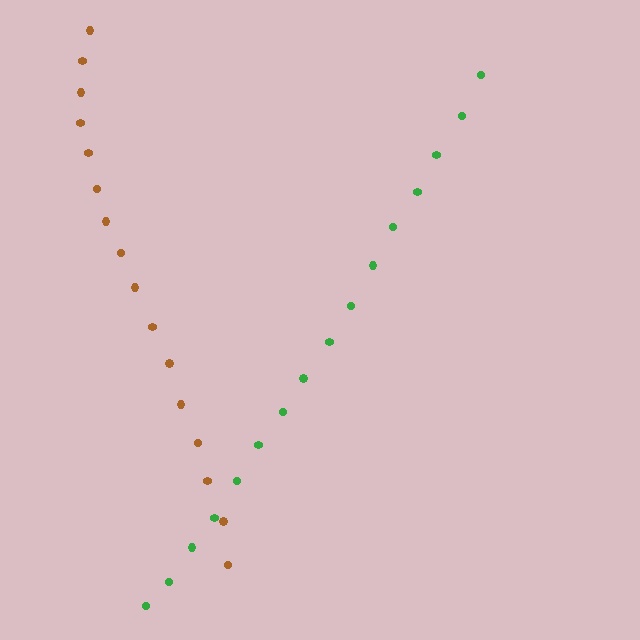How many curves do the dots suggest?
There are 2 distinct paths.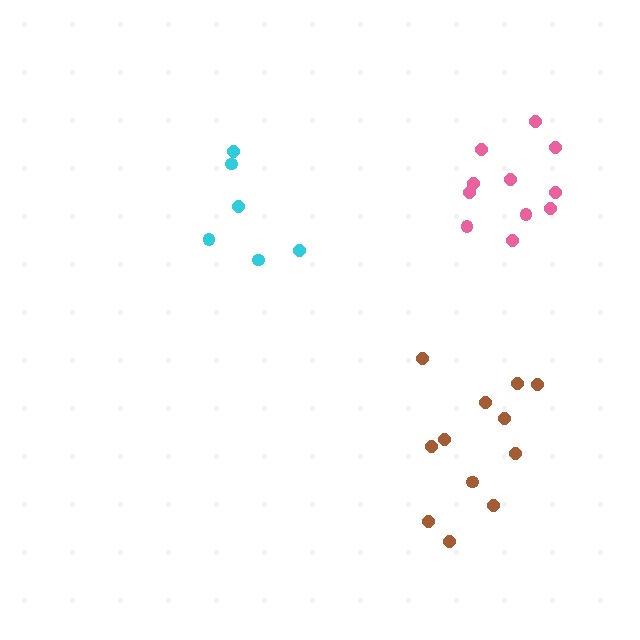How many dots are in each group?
Group 1: 6 dots, Group 2: 11 dots, Group 3: 12 dots (29 total).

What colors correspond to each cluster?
The clusters are colored: cyan, pink, brown.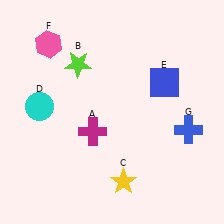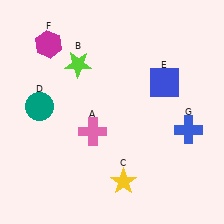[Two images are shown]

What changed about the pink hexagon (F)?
In Image 1, F is pink. In Image 2, it changed to magenta.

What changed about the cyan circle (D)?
In Image 1, D is cyan. In Image 2, it changed to teal.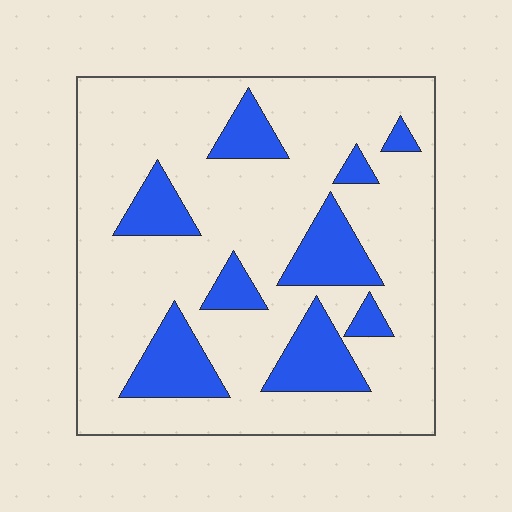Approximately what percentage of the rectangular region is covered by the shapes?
Approximately 20%.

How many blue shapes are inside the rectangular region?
9.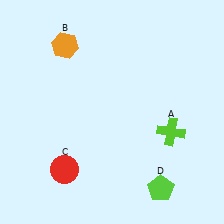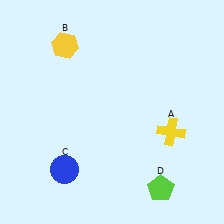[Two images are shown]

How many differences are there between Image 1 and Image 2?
There are 3 differences between the two images.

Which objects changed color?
A changed from lime to yellow. B changed from orange to yellow. C changed from red to blue.